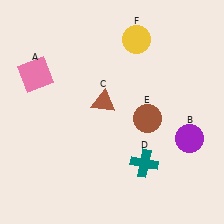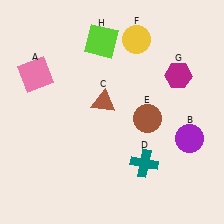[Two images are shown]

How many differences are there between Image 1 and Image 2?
There are 2 differences between the two images.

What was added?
A magenta hexagon (G), a lime square (H) were added in Image 2.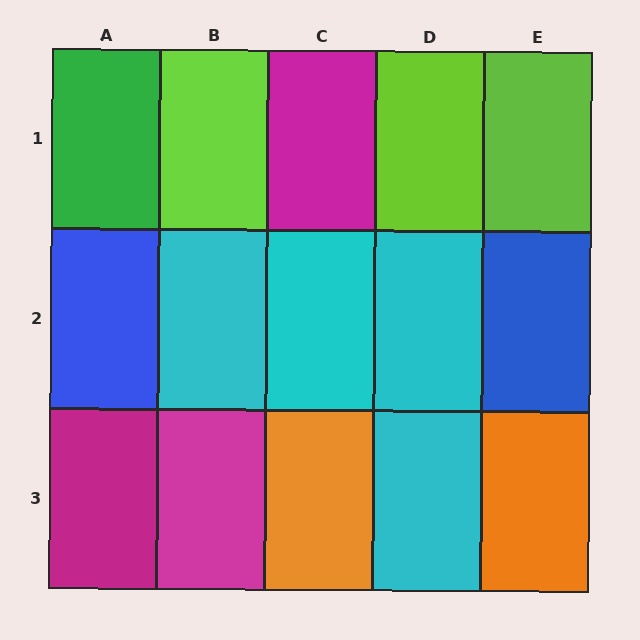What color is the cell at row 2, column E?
Blue.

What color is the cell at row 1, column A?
Green.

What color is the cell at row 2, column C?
Cyan.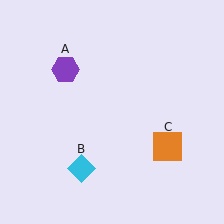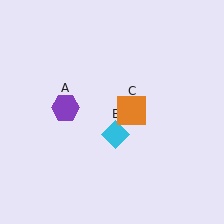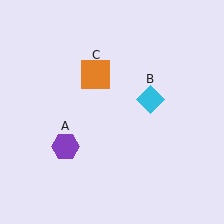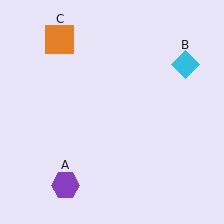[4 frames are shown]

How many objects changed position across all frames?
3 objects changed position: purple hexagon (object A), cyan diamond (object B), orange square (object C).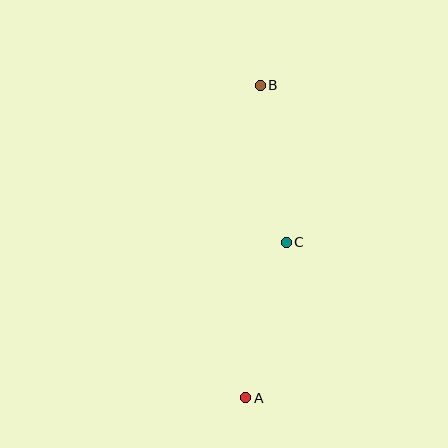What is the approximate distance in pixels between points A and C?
The distance between A and C is approximately 161 pixels.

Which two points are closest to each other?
Points B and C are closest to each other.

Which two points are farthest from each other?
Points A and B are farthest from each other.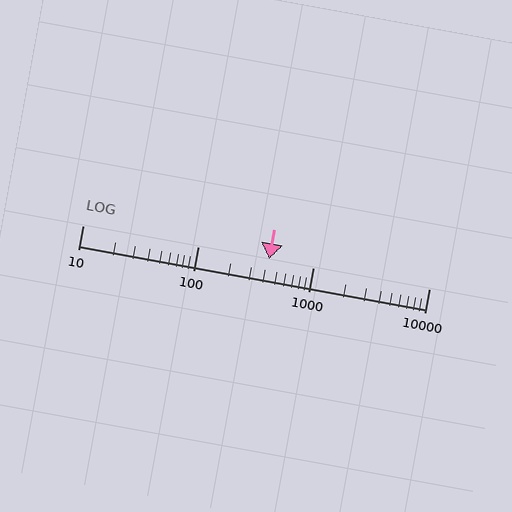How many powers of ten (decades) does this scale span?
The scale spans 3 decades, from 10 to 10000.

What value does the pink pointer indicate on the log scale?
The pointer indicates approximately 410.